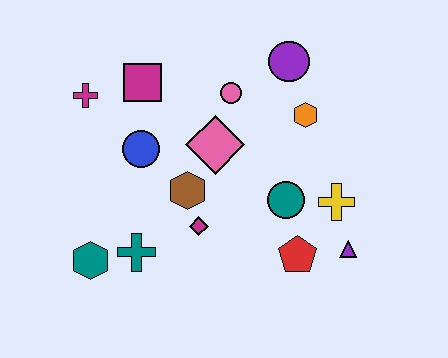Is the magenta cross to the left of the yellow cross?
Yes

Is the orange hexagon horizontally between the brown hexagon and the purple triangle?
Yes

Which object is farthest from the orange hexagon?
The teal hexagon is farthest from the orange hexagon.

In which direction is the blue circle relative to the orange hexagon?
The blue circle is to the left of the orange hexagon.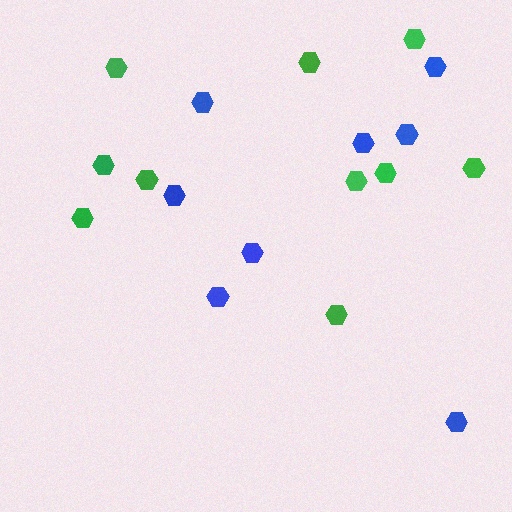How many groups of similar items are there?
There are 2 groups: one group of green hexagons (10) and one group of blue hexagons (8).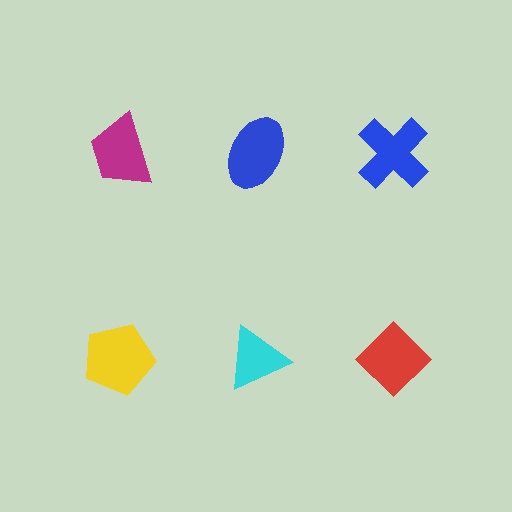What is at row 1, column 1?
A magenta trapezoid.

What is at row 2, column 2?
A cyan triangle.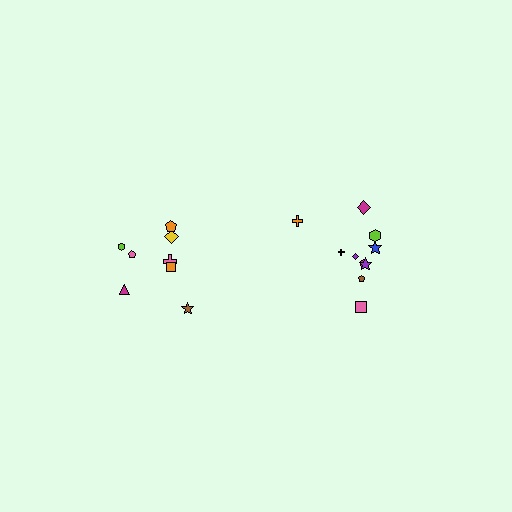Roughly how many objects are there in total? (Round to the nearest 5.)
Roughly 20 objects in total.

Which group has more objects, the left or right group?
The right group.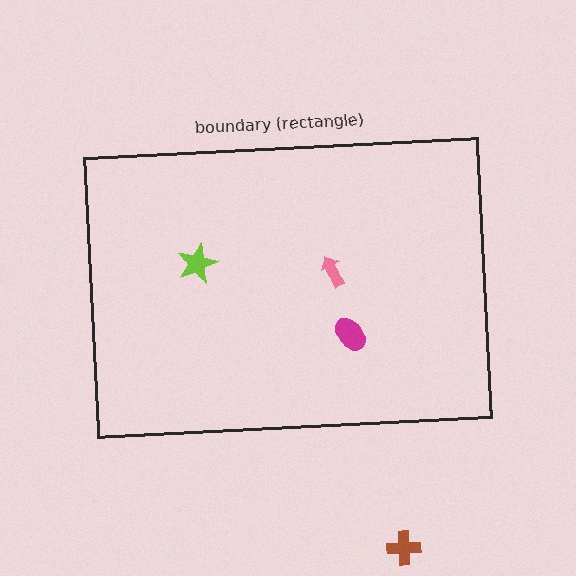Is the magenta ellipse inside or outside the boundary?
Inside.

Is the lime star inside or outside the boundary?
Inside.